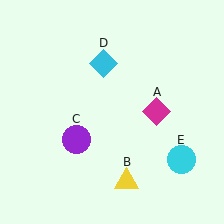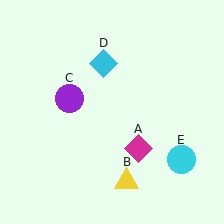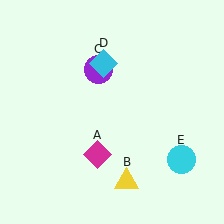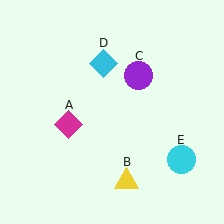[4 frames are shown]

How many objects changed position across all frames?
2 objects changed position: magenta diamond (object A), purple circle (object C).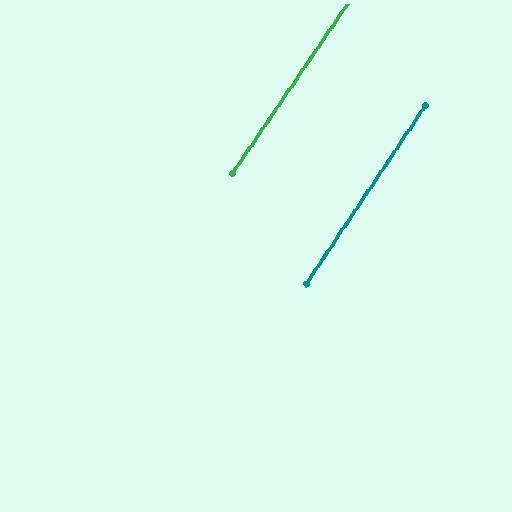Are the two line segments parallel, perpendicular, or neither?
Parallel — their directions differ by only 0.0°.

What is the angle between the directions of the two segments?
Approximately 0 degrees.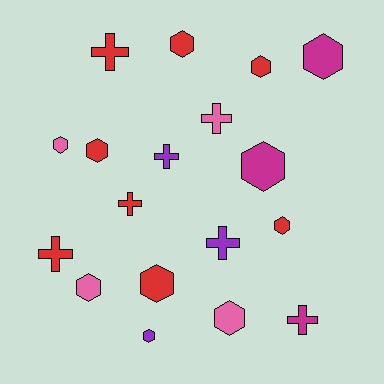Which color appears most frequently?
Red, with 8 objects.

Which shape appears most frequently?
Hexagon, with 11 objects.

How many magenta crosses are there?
There is 1 magenta cross.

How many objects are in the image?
There are 18 objects.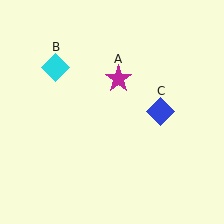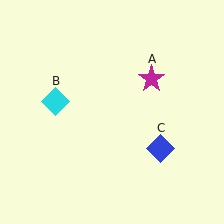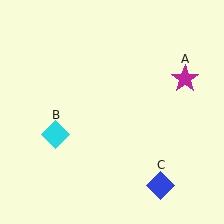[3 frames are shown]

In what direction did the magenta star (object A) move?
The magenta star (object A) moved right.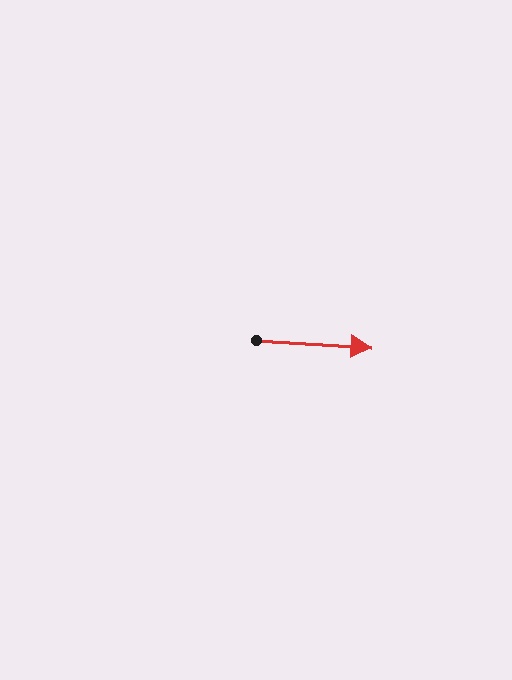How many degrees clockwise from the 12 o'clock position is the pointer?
Approximately 94 degrees.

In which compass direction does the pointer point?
East.